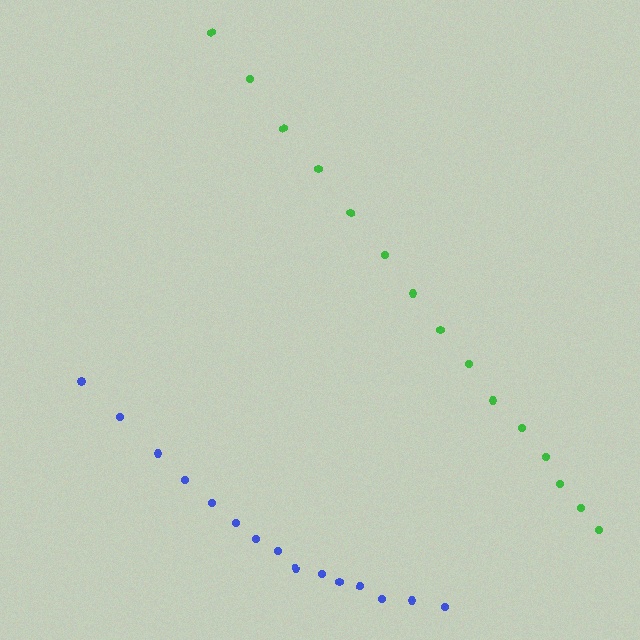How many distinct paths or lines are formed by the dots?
There are 2 distinct paths.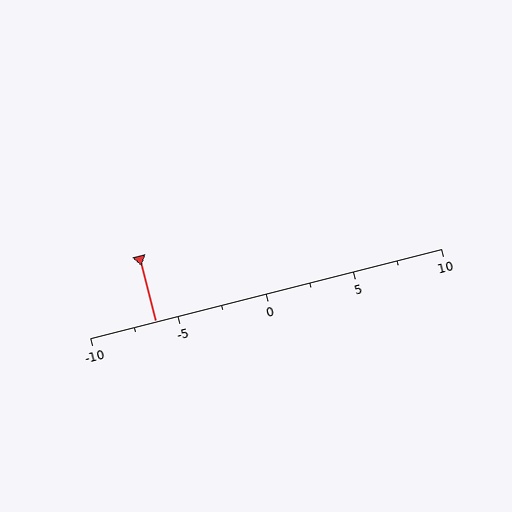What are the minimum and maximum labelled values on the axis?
The axis runs from -10 to 10.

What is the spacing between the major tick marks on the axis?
The major ticks are spaced 5 apart.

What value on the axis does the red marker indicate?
The marker indicates approximately -6.2.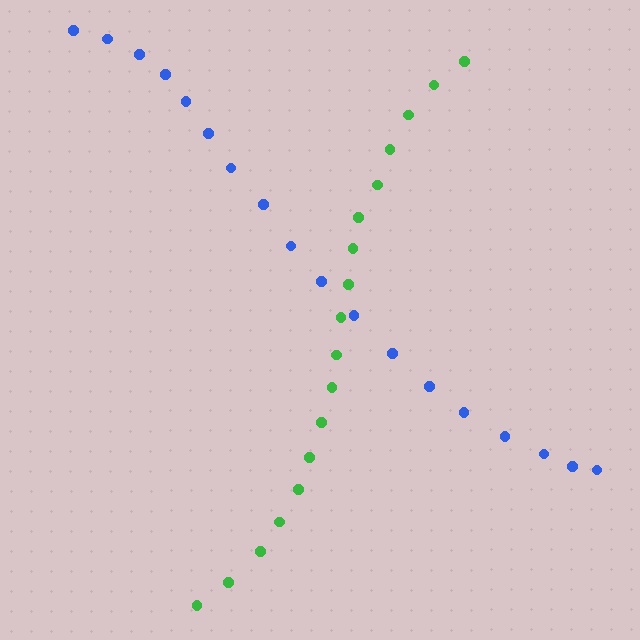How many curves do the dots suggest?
There are 2 distinct paths.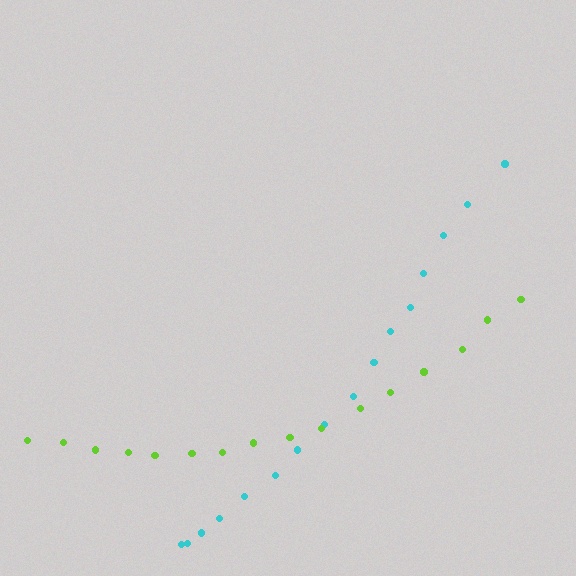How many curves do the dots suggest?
There are 2 distinct paths.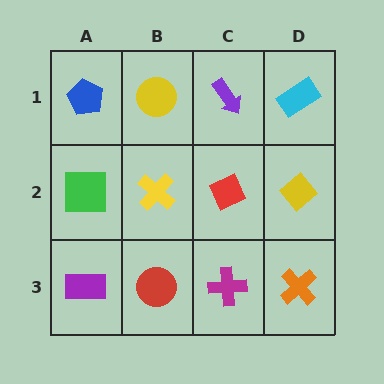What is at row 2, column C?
A red diamond.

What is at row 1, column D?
A cyan rectangle.